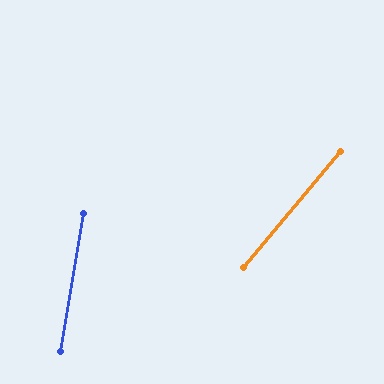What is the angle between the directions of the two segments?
Approximately 30 degrees.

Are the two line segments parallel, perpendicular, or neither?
Neither parallel nor perpendicular — they differ by about 30°.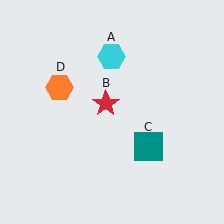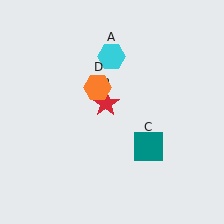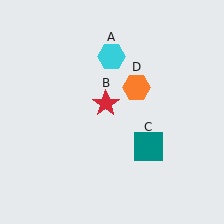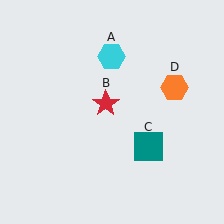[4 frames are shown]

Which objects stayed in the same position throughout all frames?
Cyan hexagon (object A) and red star (object B) and teal square (object C) remained stationary.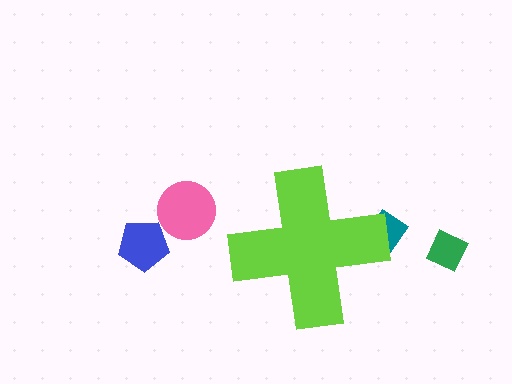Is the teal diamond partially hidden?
Yes, the teal diamond is partially hidden behind the lime cross.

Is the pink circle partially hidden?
No, the pink circle is fully visible.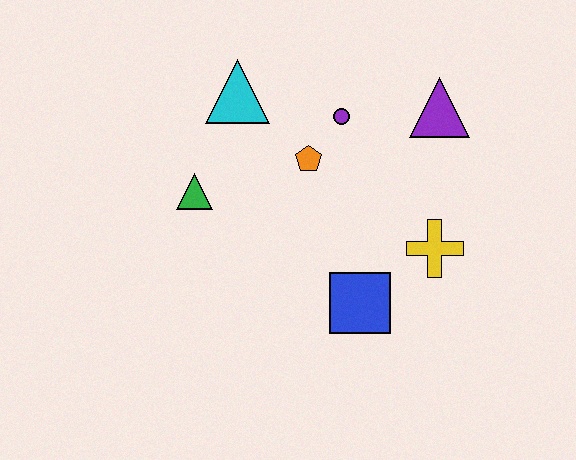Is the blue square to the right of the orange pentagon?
Yes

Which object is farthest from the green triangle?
The purple triangle is farthest from the green triangle.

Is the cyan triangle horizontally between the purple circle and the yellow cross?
No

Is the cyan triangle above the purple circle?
Yes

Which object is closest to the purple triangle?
The purple circle is closest to the purple triangle.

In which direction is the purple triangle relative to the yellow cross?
The purple triangle is above the yellow cross.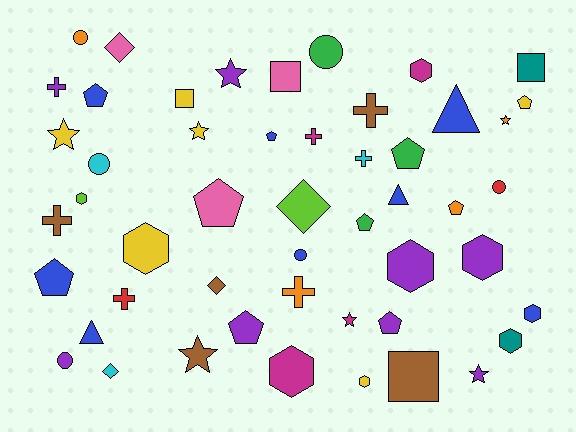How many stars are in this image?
There are 7 stars.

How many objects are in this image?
There are 50 objects.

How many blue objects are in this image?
There are 8 blue objects.